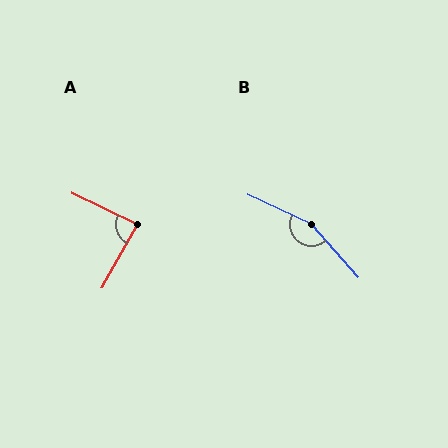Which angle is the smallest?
A, at approximately 87 degrees.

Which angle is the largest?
B, at approximately 157 degrees.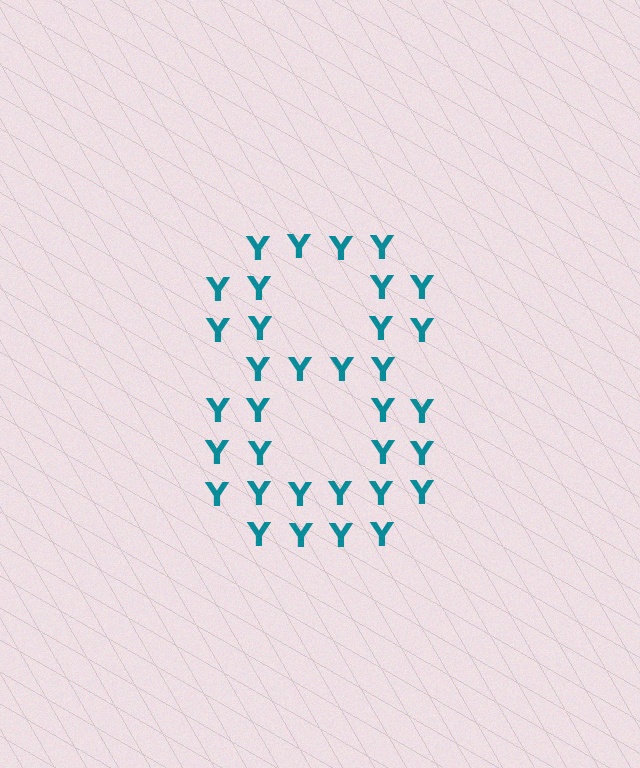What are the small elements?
The small elements are letter Y's.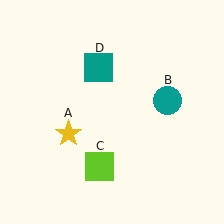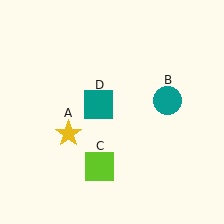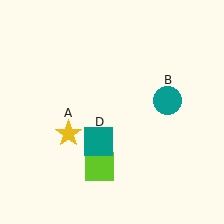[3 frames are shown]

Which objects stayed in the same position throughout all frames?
Yellow star (object A) and teal circle (object B) and lime square (object C) remained stationary.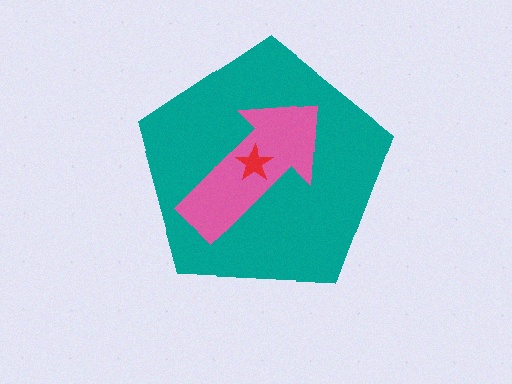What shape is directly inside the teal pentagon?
The pink arrow.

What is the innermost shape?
The red star.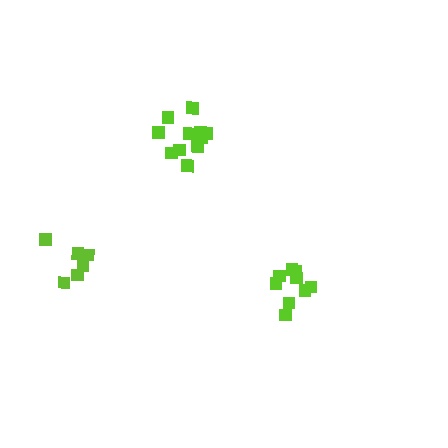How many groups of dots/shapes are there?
There are 3 groups.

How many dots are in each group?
Group 1: 11 dots, Group 2: 6 dots, Group 3: 9 dots (26 total).